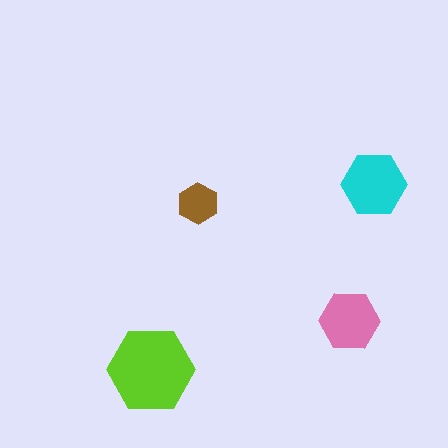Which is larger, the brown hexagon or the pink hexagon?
The pink one.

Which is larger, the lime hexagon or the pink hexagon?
The lime one.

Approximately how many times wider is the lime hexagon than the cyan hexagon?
About 1.5 times wider.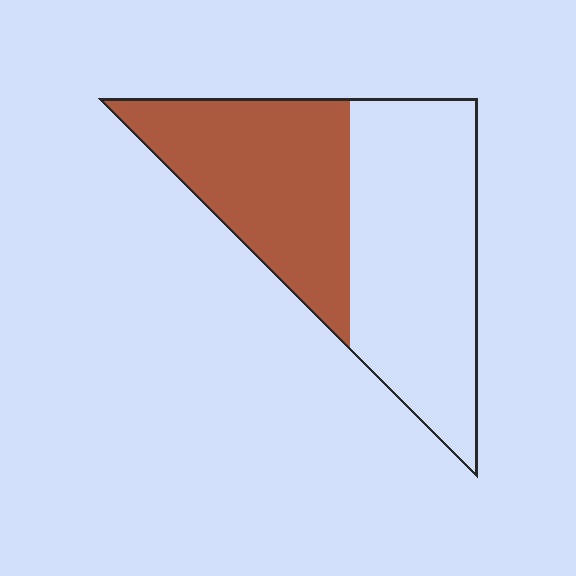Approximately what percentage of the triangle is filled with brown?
Approximately 45%.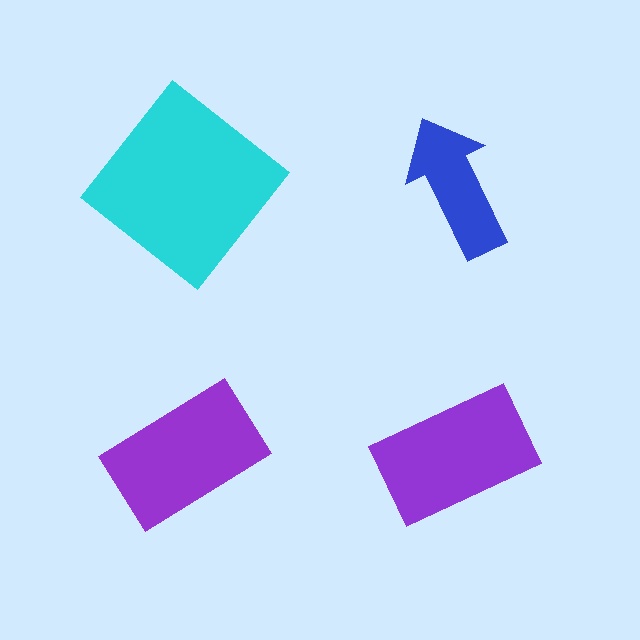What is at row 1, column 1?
A cyan diamond.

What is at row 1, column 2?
A blue arrow.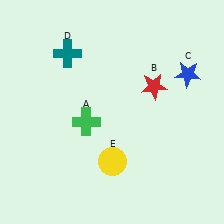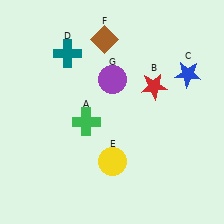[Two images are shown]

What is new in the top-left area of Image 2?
A brown diamond (F) was added in the top-left area of Image 2.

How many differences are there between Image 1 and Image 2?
There are 2 differences between the two images.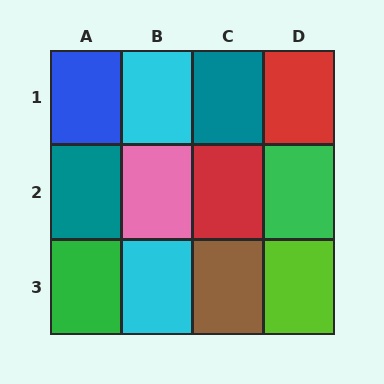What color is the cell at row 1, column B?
Cyan.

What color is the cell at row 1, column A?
Blue.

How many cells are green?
2 cells are green.